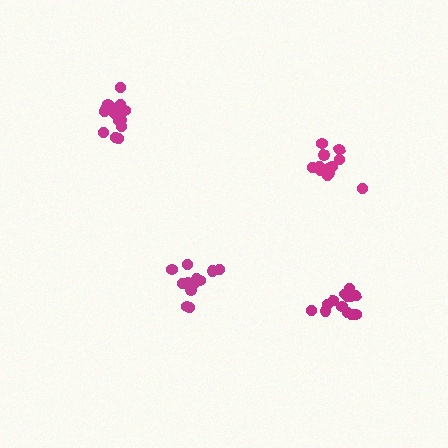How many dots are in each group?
Group 1: 12 dots, Group 2: 12 dots, Group 3: 13 dots, Group 4: 17 dots (54 total).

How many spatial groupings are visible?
There are 4 spatial groupings.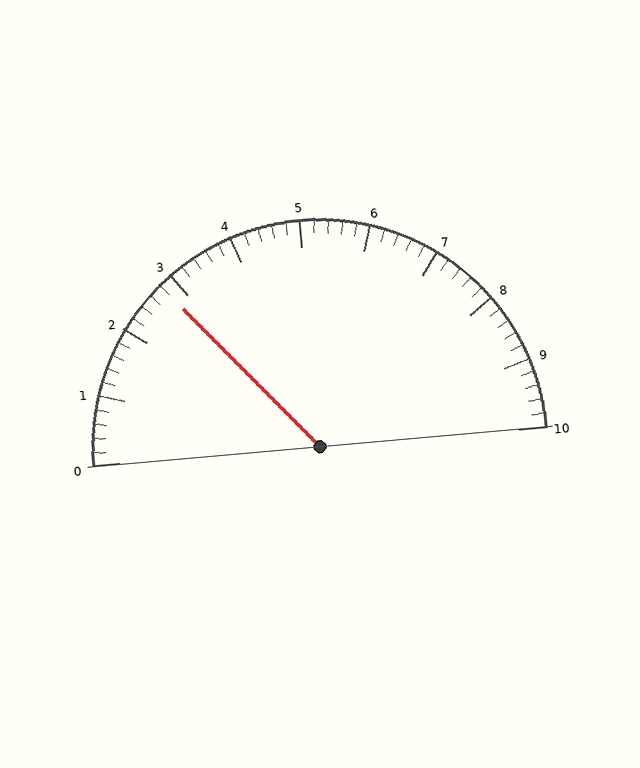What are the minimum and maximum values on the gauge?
The gauge ranges from 0 to 10.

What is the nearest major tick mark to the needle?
The nearest major tick mark is 3.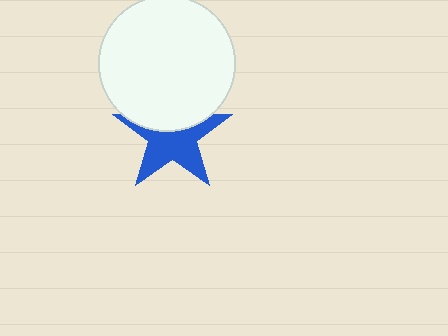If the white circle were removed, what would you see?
You would see the complete blue star.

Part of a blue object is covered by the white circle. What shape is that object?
It is a star.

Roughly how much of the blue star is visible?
About half of it is visible (roughly 62%).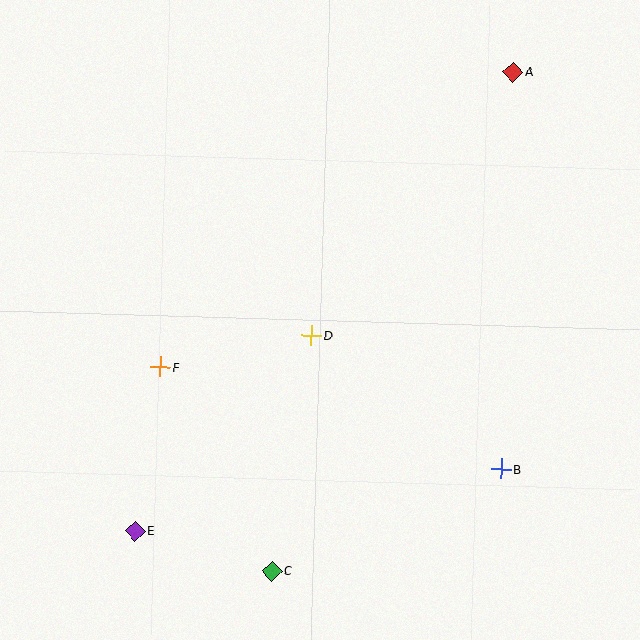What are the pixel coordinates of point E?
Point E is at (135, 531).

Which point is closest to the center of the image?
Point D at (311, 336) is closest to the center.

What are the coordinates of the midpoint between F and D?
The midpoint between F and D is at (236, 351).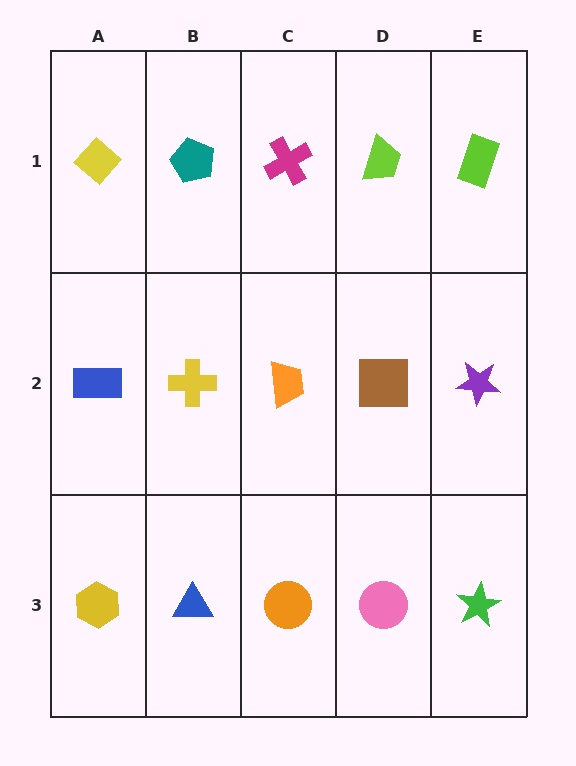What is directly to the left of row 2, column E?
A brown square.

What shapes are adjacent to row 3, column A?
A blue rectangle (row 2, column A), a blue triangle (row 3, column B).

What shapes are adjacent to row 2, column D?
A lime trapezoid (row 1, column D), a pink circle (row 3, column D), an orange trapezoid (row 2, column C), a purple star (row 2, column E).